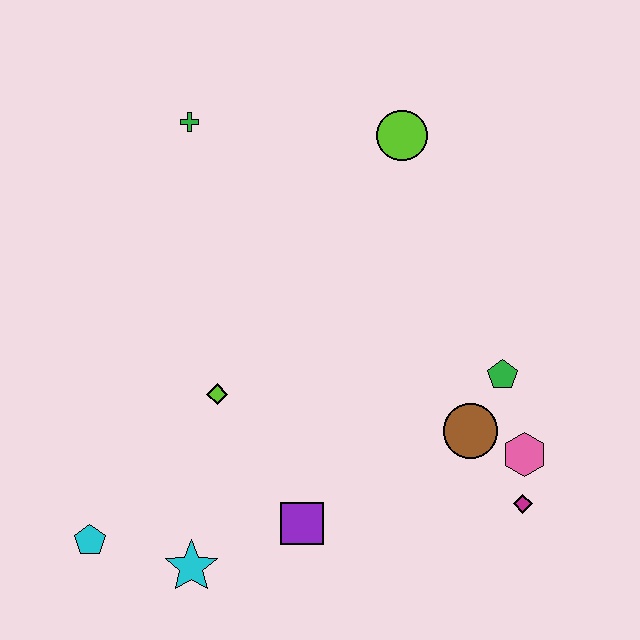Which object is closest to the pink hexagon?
The magenta diamond is closest to the pink hexagon.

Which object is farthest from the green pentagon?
The cyan pentagon is farthest from the green pentagon.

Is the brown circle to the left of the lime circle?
No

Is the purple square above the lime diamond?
No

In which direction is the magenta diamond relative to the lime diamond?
The magenta diamond is to the right of the lime diamond.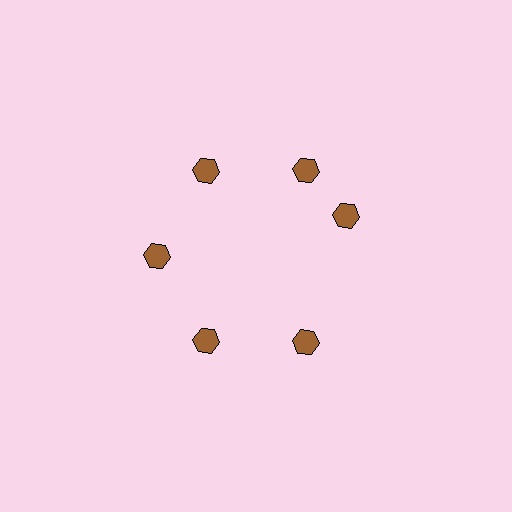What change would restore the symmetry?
The symmetry would be restored by rotating it back into even spacing with its neighbors so that all 6 hexagons sit at equal angles and equal distance from the center.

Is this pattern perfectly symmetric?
No. The 6 brown hexagons are arranged in a ring, but one element near the 3 o'clock position is rotated out of alignment along the ring, breaking the 6-fold rotational symmetry.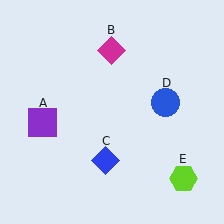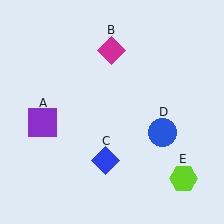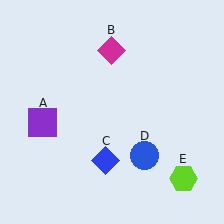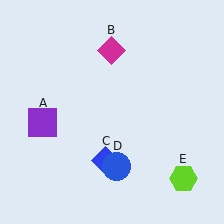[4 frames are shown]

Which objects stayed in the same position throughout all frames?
Purple square (object A) and magenta diamond (object B) and blue diamond (object C) and lime hexagon (object E) remained stationary.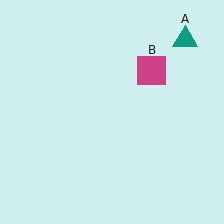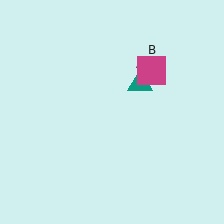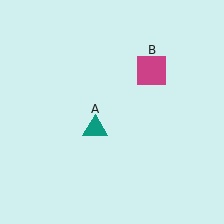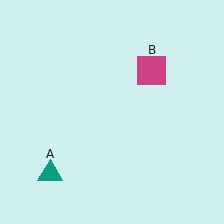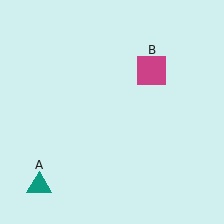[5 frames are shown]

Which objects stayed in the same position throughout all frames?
Magenta square (object B) remained stationary.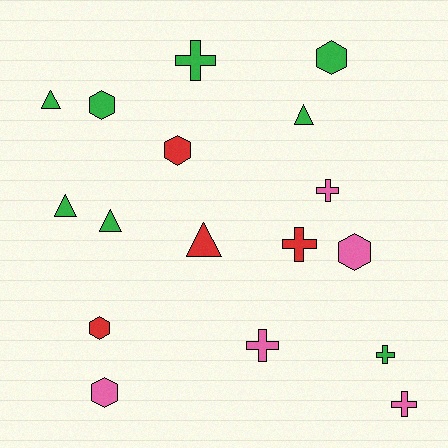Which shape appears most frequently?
Cross, with 6 objects.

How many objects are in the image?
There are 17 objects.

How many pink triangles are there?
There are no pink triangles.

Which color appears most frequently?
Green, with 8 objects.